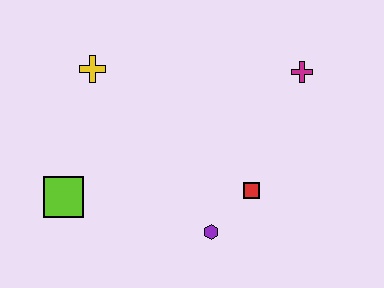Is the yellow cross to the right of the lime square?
Yes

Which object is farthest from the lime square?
The magenta cross is farthest from the lime square.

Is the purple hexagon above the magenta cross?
No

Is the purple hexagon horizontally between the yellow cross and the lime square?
No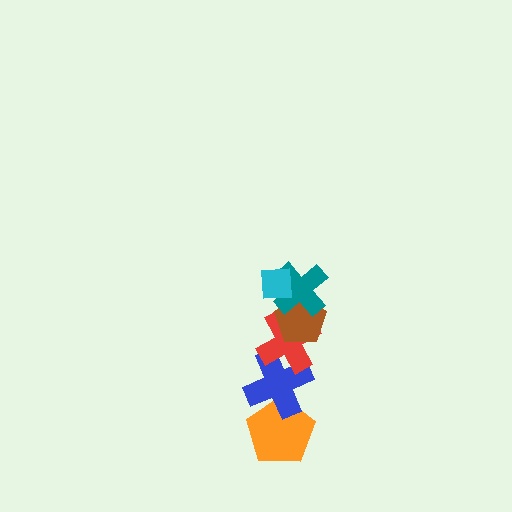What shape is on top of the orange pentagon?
The blue cross is on top of the orange pentagon.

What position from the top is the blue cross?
The blue cross is 5th from the top.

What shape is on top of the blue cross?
The red cross is on top of the blue cross.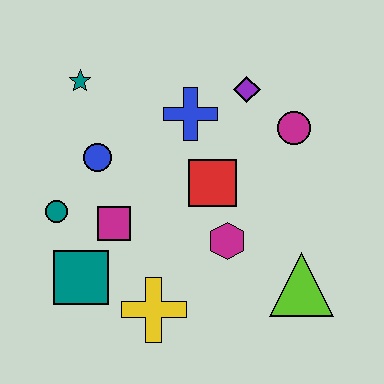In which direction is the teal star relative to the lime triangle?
The teal star is to the left of the lime triangle.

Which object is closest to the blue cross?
The purple diamond is closest to the blue cross.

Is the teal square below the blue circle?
Yes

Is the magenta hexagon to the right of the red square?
Yes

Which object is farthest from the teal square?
The magenta circle is farthest from the teal square.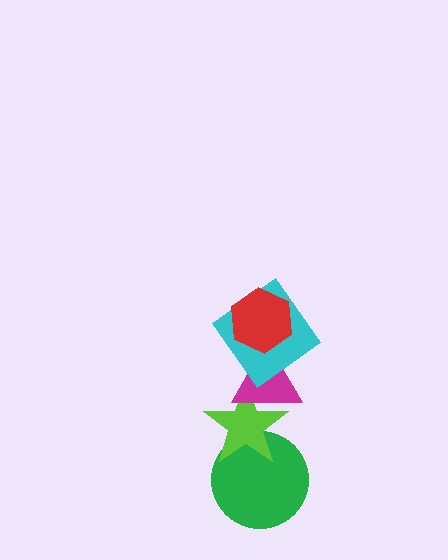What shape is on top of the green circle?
The lime star is on top of the green circle.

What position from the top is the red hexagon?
The red hexagon is 1st from the top.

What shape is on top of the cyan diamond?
The red hexagon is on top of the cyan diamond.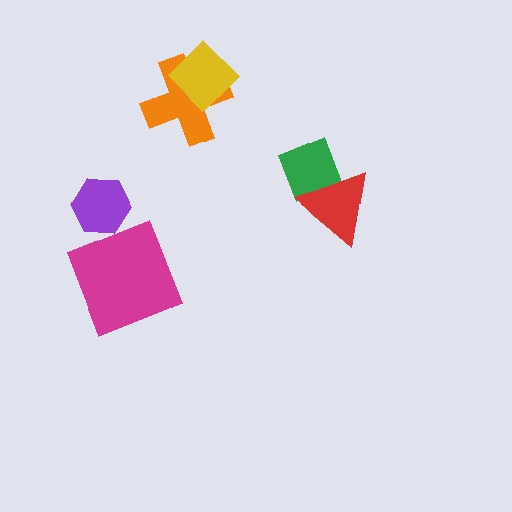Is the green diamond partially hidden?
Yes, it is partially covered by another shape.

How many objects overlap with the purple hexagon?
0 objects overlap with the purple hexagon.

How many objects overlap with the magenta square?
0 objects overlap with the magenta square.